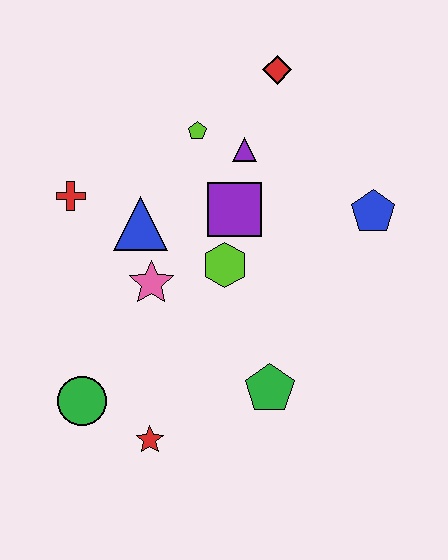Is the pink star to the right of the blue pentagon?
No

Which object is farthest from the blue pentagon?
The green circle is farthest from the blue pentagon.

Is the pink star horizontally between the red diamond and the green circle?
Yes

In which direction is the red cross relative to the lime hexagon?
The red cross is to the left of the lime hexagon.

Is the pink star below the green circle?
No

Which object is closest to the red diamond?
The purple triangle is closest to the red diamond.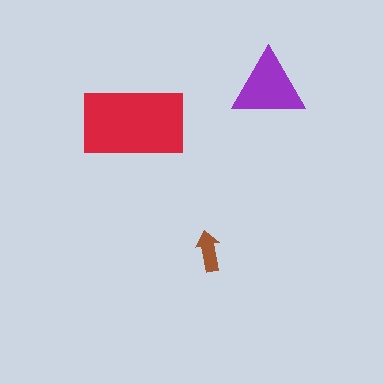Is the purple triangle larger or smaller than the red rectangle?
Smaller.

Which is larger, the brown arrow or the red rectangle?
The red rectangle.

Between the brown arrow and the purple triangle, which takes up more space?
The purple triangle.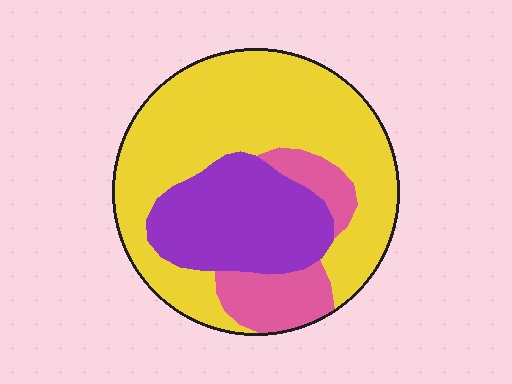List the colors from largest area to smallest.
From largest to smallest: yellow, purple, pink.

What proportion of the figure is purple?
Purple covers 26% of the figure.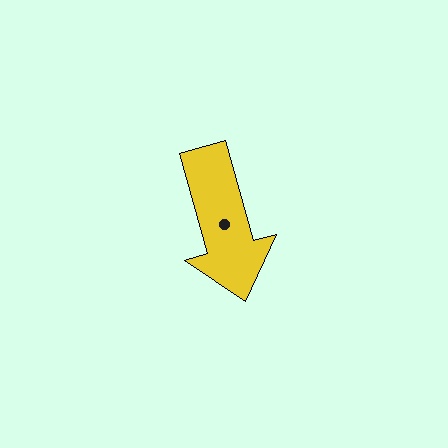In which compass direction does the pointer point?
South.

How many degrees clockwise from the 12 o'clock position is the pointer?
Approximately 165 degrees.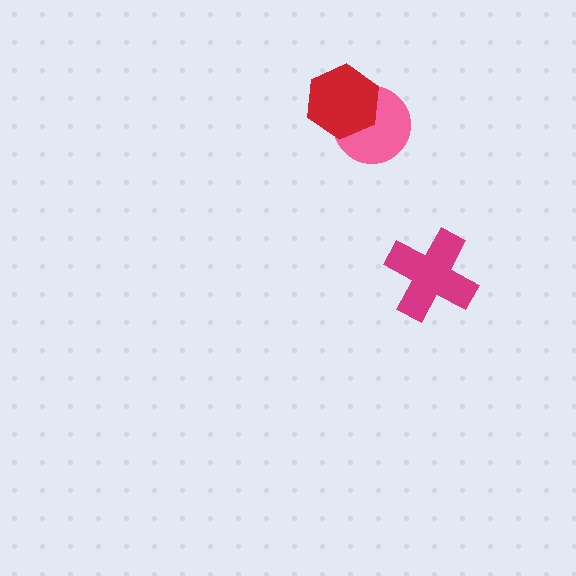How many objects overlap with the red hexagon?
1 object overlaps with the red hexagon.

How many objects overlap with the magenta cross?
0 objects overlap with the magenta cross.